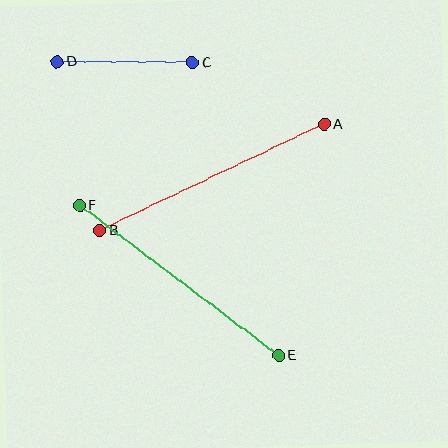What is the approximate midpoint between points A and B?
The midpoint is at approximately (212, 177) pixels.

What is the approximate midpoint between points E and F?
The midpoint is at approximately (179, 280) pixels.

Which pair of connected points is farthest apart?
Points E and F are farthest apart.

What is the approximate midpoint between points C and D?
The midpoint is at approximately (125, 62) pixels.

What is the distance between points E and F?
The distance is approximately 249 pixels.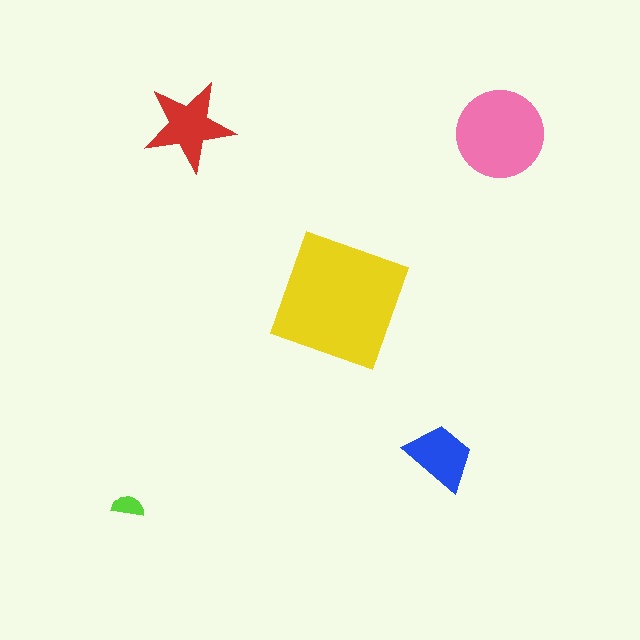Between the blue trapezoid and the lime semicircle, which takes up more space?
The blue trapezoid.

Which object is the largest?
The yellow square.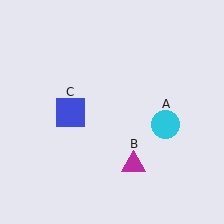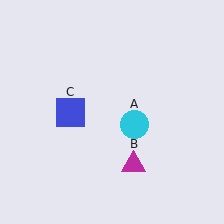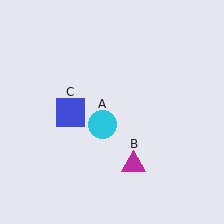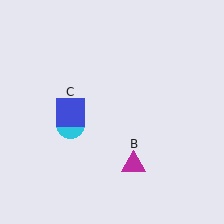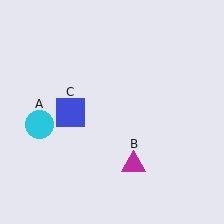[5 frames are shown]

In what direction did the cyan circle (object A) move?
The cyan circle (object A) moved left.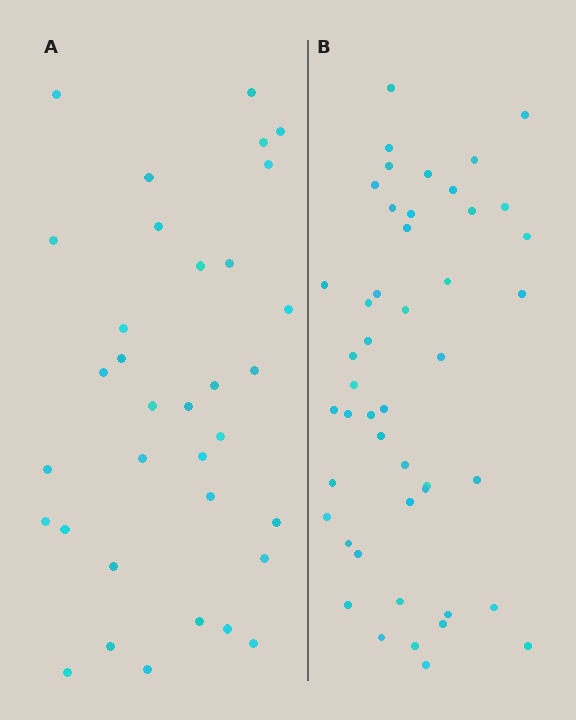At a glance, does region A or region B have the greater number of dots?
Region B (the right region) has more dots.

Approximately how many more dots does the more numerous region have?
Region B has approximately 15 more dots than region A.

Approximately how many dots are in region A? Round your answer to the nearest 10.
About 30 dots. (The exact count is 34, which rounds to 30.)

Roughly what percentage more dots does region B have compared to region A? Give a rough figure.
About 40% more.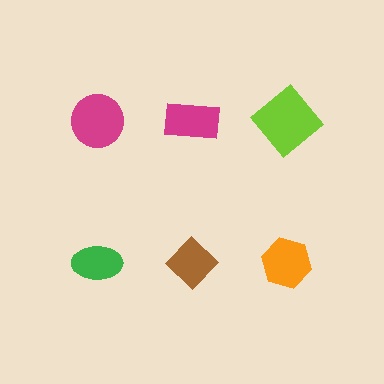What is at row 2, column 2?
A brown diamond.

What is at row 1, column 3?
A lime diamond.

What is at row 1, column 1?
A magenta circle.